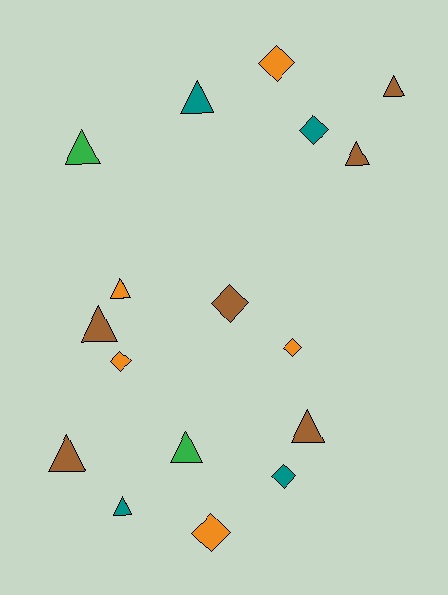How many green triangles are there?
There are 2 green triangles.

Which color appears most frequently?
Brown, with 6 objects.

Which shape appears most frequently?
Triangle, with 10 objects.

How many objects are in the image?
There are 17 objects.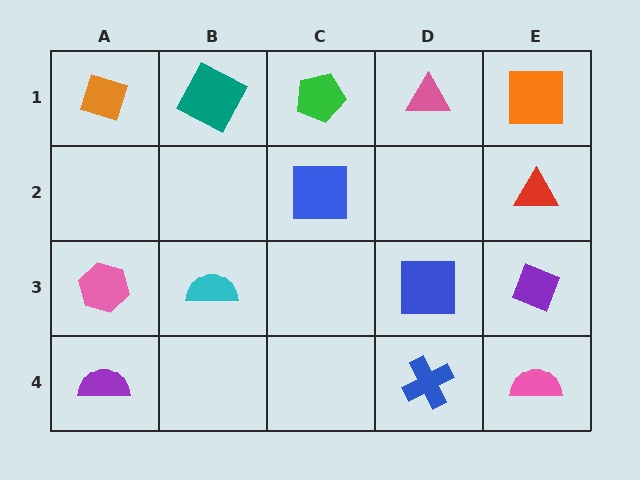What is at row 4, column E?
A pink semicircle.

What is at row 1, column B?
A teal square.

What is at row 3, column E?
A purple diamond.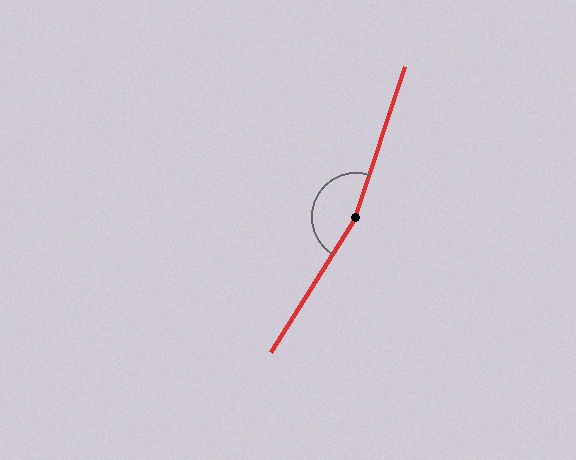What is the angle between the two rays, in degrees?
Approximately 166 degrees.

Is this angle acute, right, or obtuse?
It is obtuse.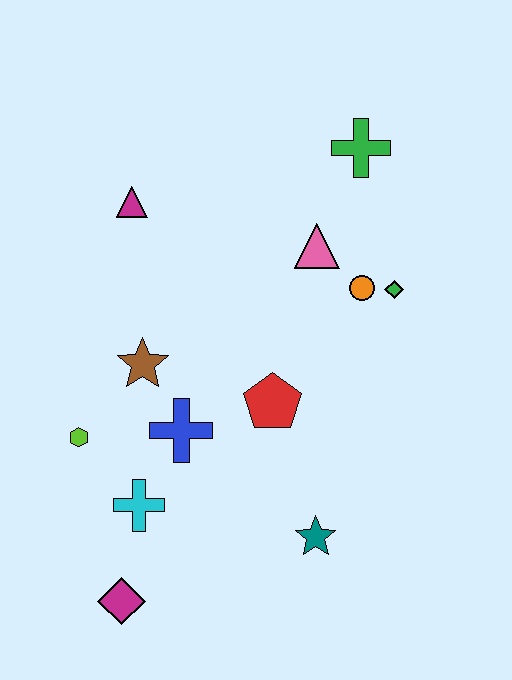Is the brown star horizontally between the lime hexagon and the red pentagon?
Yes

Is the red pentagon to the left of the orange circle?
Yes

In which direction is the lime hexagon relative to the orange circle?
The lime hexagon is to the left of the orange circle.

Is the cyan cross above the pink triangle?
No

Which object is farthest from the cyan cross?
The green cross is farthest from the cyan cross.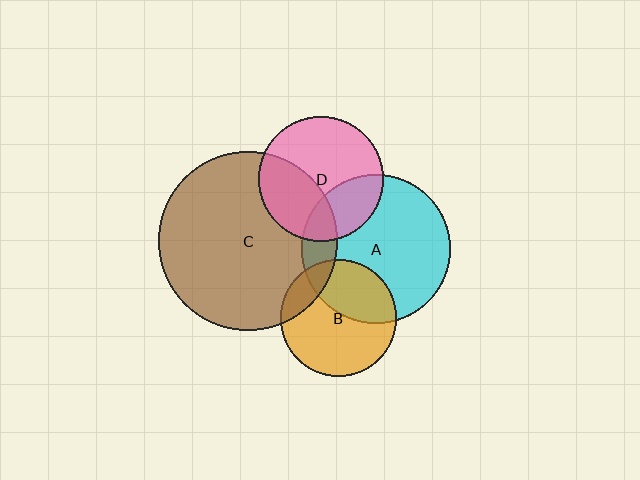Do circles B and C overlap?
Yes.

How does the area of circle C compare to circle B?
Approximately 2.4 times.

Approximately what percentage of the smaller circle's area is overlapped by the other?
Approximately 15%.